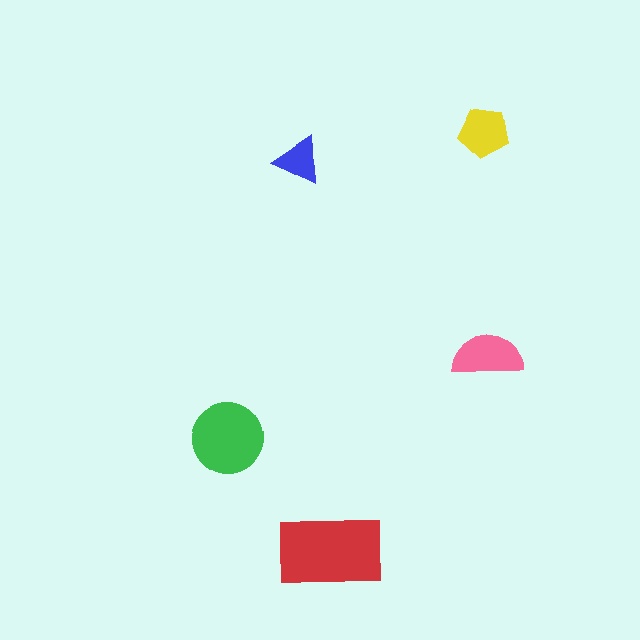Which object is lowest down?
The red rectangle is bottommost.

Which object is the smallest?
The blue triangle.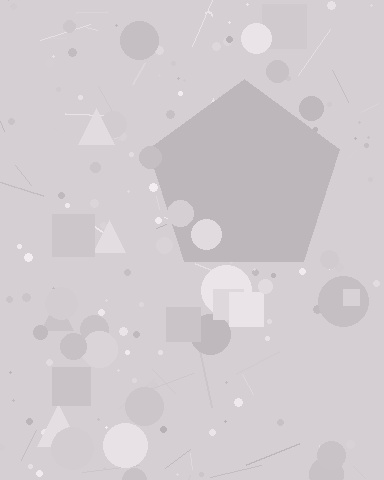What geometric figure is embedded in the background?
A pentagon is embedded in the background.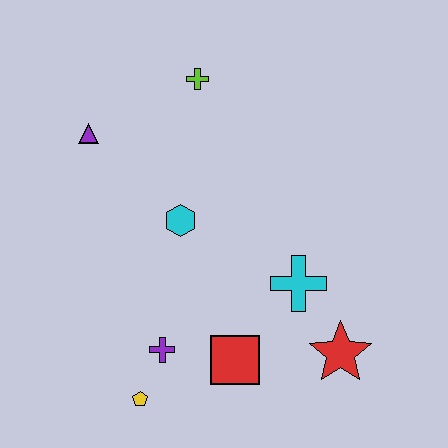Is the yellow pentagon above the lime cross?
No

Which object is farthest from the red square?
The lime cross is farthest from the red square.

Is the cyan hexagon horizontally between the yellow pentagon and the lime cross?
Yes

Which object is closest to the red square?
The purple cross is closest to the red square.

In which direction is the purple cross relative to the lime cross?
The purple cross is below the lime cross.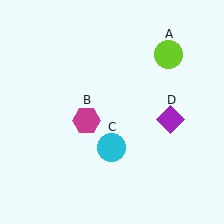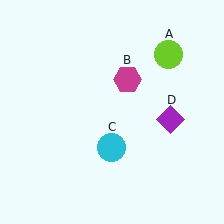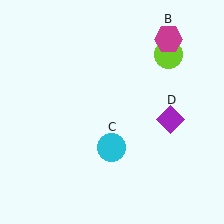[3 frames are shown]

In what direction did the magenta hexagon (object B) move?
The magenta hexagon (object B) moved up and to the right.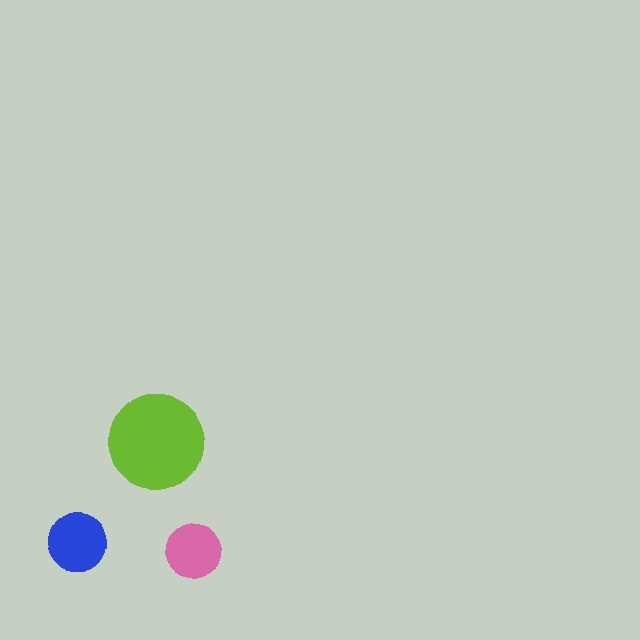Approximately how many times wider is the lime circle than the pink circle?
About 2 times wider.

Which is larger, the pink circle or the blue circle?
The blue one.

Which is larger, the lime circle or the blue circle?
The lime one.